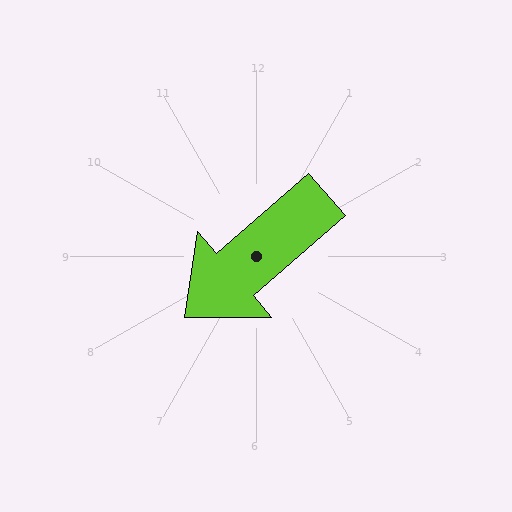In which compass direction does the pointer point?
Southwest.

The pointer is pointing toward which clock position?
Roughly 8 o'clock.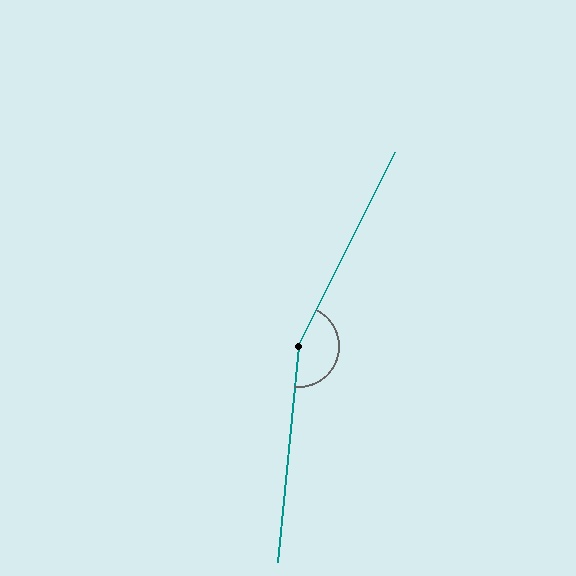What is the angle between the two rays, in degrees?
Approximately 159 degrees.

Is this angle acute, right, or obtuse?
It is obtuse.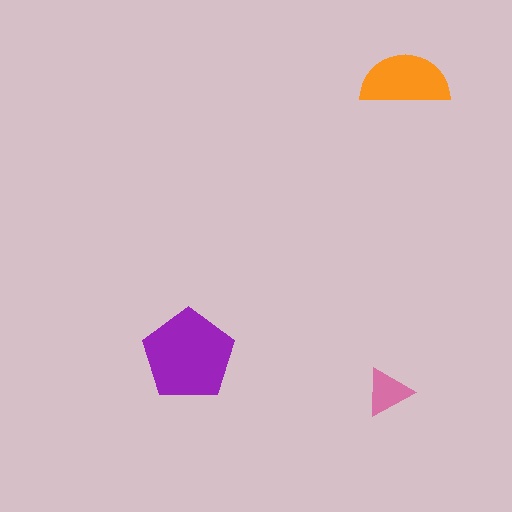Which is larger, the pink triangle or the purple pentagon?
The purple pentagon.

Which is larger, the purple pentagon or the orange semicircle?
The purple pentagon.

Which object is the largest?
The purple pentagon.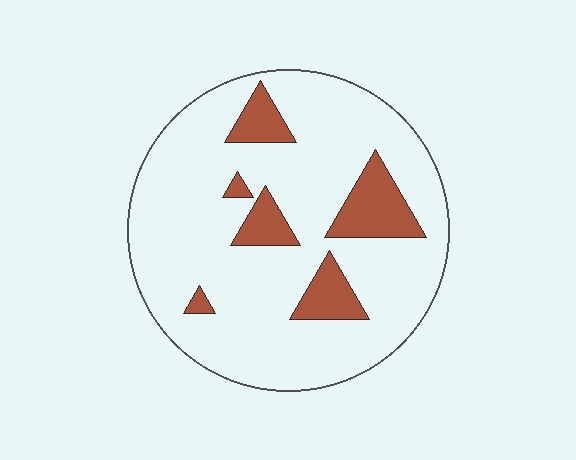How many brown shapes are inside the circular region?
6.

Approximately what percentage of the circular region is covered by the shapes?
Approximately 15%.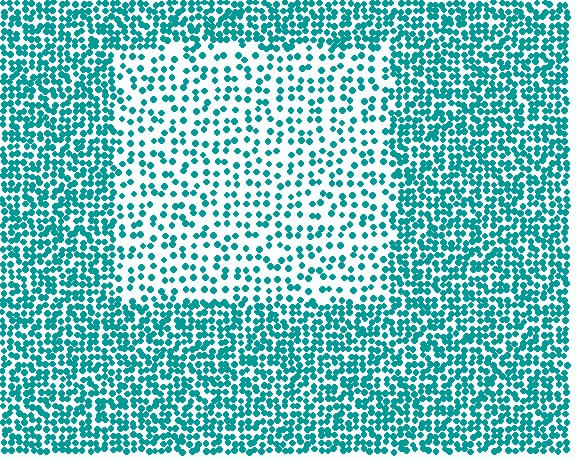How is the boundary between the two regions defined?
The boundary is defined by a change in element density (approximately 2.1x ratio). All elements are the same color, size, and shape.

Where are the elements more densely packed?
The elements are more densely packed outside the rectangle boundary.